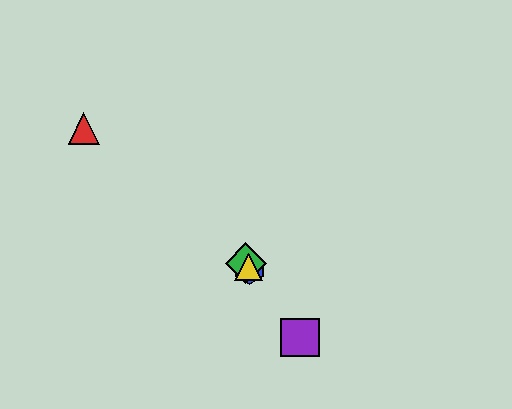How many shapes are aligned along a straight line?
4 shapes (the blue hexagon, the green diamond, the yellow triangle, the purple square) are aligned along a straight line.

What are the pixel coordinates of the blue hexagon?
The blue hexagon is at (249, 268).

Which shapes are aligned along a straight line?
The blue hexagon, the green diamond, the yellow triangle, the purple square are aligned along a straight line.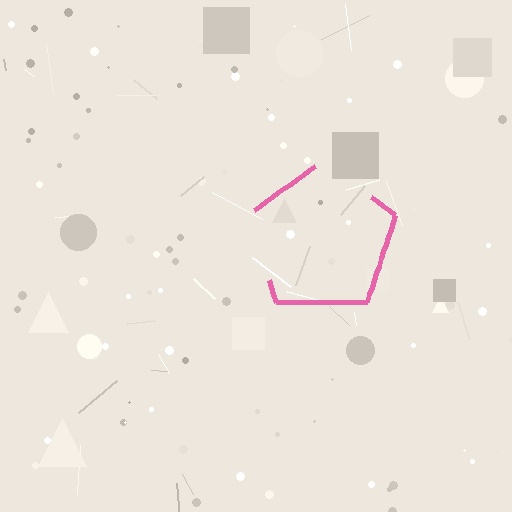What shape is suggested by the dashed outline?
The dashed outline suggests a pentagon.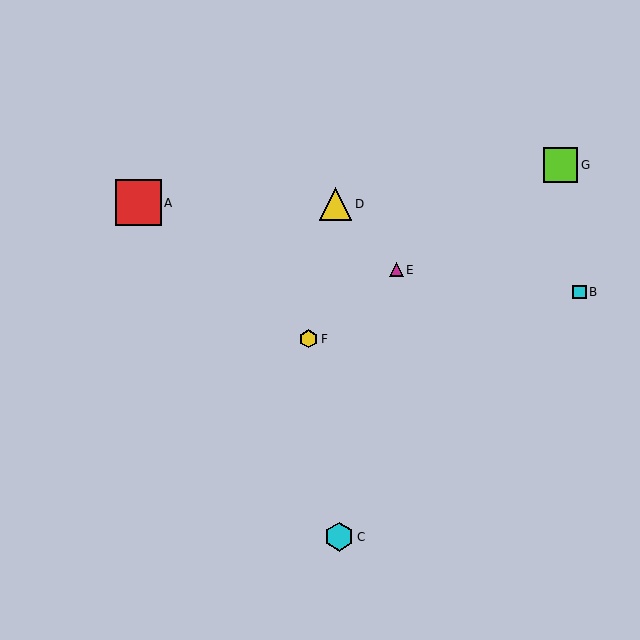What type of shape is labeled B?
Shape B is a cyan square.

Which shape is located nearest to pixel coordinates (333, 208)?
The yellow triangle (labeled D) at (335, 204) is nearest to that location.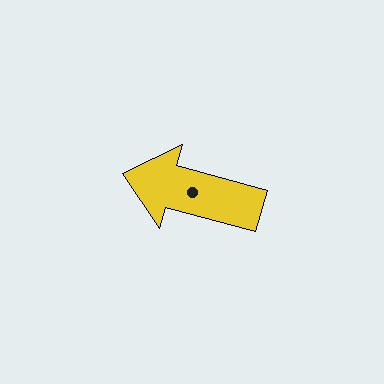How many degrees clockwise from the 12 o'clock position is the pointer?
Approximately 285 degrees.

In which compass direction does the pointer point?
West.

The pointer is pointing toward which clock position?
Roughly 10 o'clock.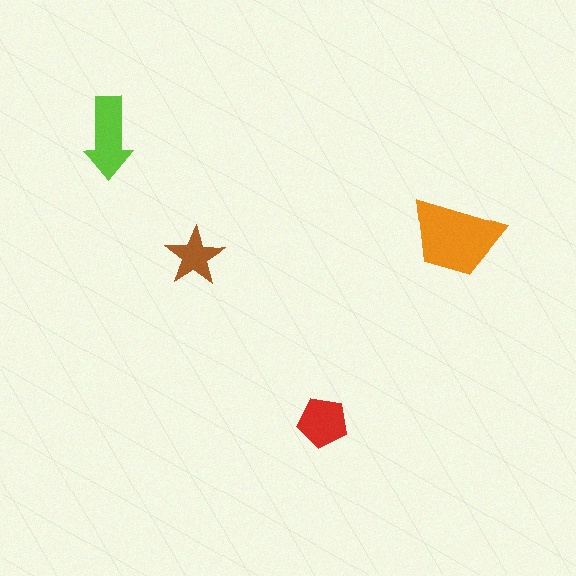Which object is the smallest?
The brown star.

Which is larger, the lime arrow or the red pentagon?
The lime arrow.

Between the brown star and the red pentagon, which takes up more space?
The red pentagon.